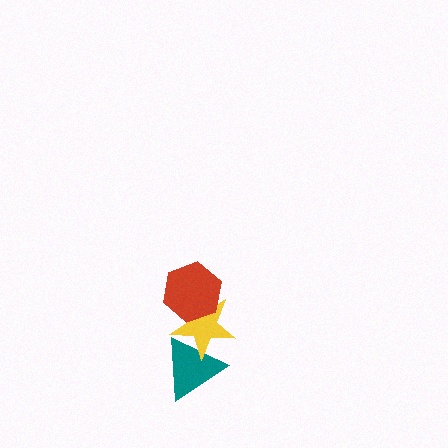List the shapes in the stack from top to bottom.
From top to bottom: the red hexagon, the yellow star, the teal triangle.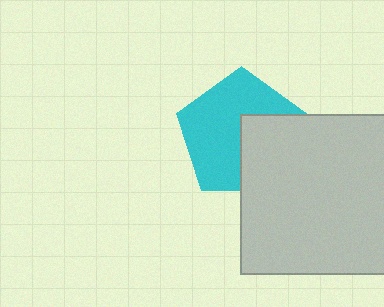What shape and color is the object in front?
The object in front is a light gray square.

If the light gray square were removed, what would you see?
You would see the complete cyan pentagon.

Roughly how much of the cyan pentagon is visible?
About half of it is visible (roughly 62%).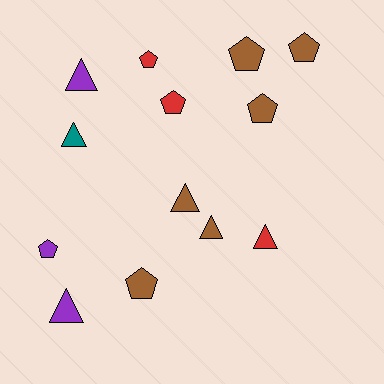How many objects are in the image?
There are 13 objects.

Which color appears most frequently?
Brown, with 6 objects.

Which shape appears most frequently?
Pentagon, with 7 objects.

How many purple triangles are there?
There are 2 purple triangles.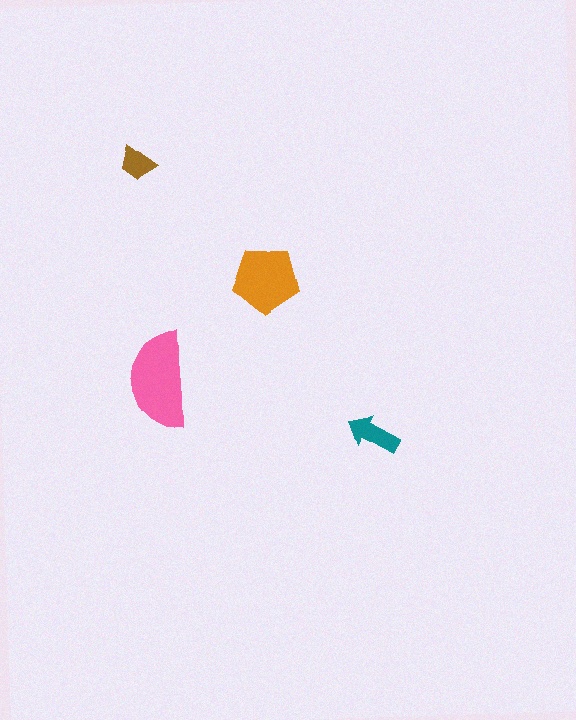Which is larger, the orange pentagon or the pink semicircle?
The pink semicircle.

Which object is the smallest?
The brown trapezoid.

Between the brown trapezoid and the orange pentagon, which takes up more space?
The orange pentagon.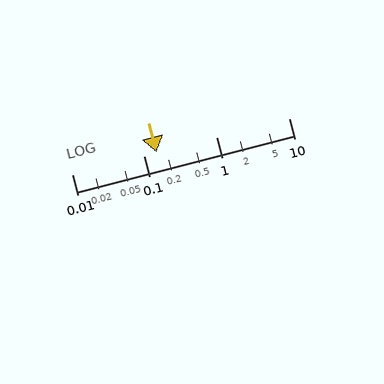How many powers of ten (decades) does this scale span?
The scale spans 3 decades, from 0.01 to 10.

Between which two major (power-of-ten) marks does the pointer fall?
The pointer is between 0.1 and 1.